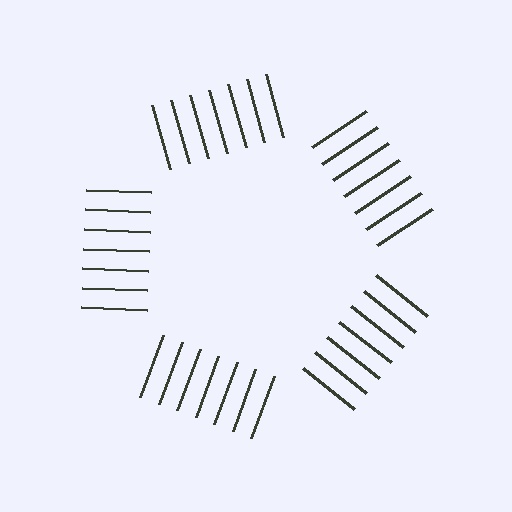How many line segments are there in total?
35 — 7 along each of the 5 edges.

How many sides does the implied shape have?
5 sides — the line-ends trace a pentagon.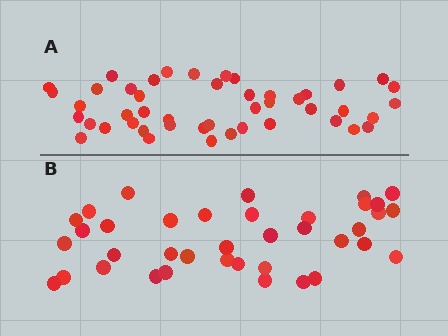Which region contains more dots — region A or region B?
Region A (the top region) has more dots.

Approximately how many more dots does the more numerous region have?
Region A has roughly 8 or so more dots than region B.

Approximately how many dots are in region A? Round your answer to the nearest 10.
About 50 dots. (The exact count is 46, which rounds to 50.)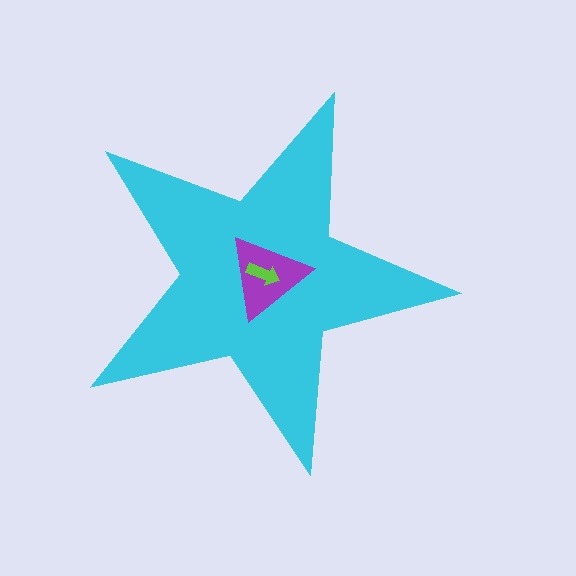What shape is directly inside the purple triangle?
The lime arrow.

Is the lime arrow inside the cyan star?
Yes.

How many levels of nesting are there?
3.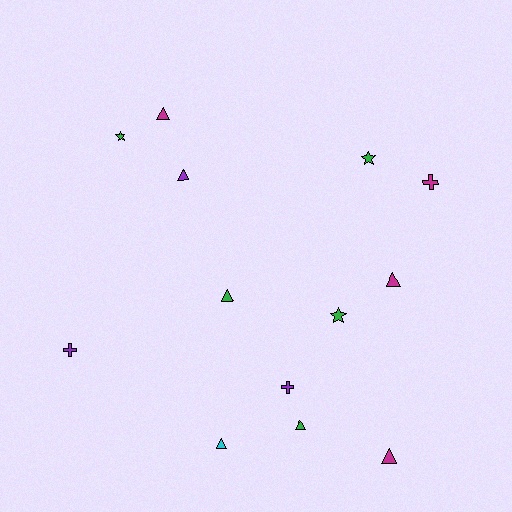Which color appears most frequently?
Green, with 5 objects.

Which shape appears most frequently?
Triangle, with 7 objects.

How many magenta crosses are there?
There is 1 magenta cross.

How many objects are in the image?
There are 13 objects.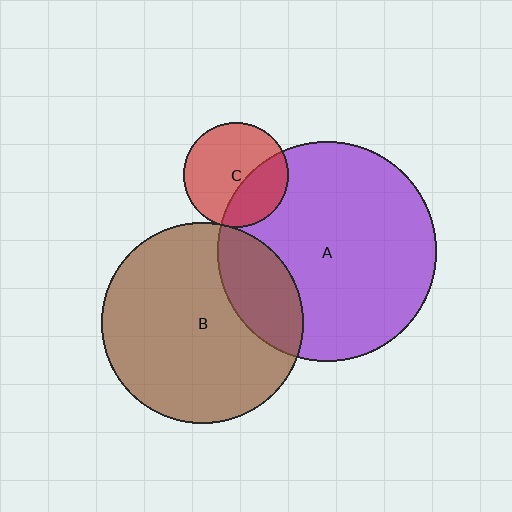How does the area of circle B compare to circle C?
Approximately 3.7 times.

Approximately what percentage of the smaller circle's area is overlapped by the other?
Approximately 20%.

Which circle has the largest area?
Circle A (purple).